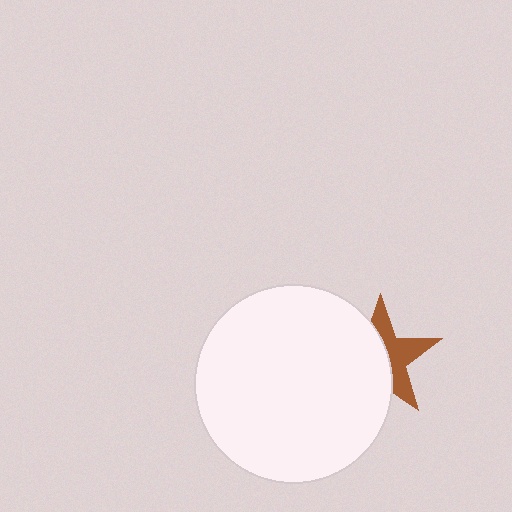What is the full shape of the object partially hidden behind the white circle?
The partially hidden object is a brown star.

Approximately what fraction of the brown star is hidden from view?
Roughly 55% of the brown star is hidden behind the white circle.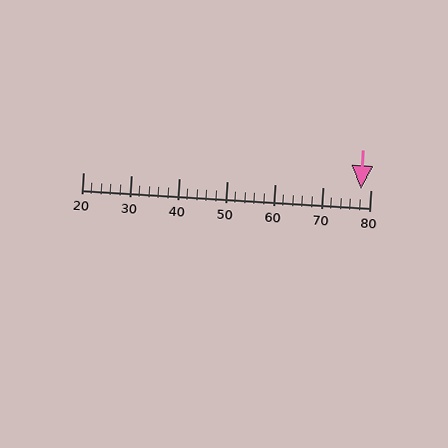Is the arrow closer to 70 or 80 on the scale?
The arrow is closer to 80.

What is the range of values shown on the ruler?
The ruler shows values from 20 to 80.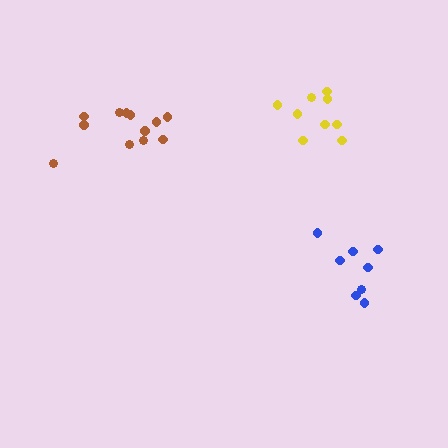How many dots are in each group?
Group 1: 9 dots, Group 2: 12 dots, Group 3: 8 dots (29 total).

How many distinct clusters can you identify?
There are 3 distinct clusters.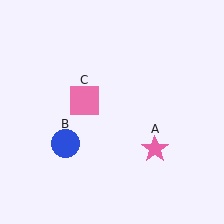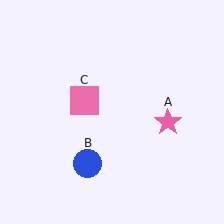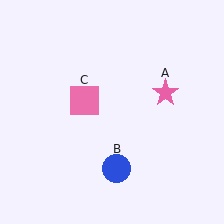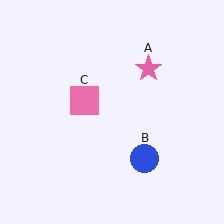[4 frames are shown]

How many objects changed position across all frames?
2 objects changed position: pink star (object A), blue circle (object B).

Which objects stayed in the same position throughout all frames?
Pink square (object C) remained stationary.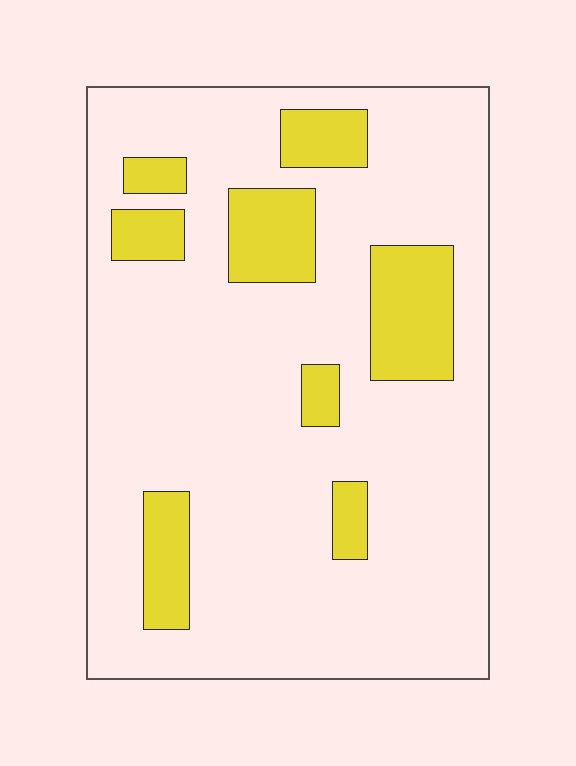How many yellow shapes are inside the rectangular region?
8.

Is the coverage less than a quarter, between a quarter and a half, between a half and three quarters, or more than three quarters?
Less than a quarter.